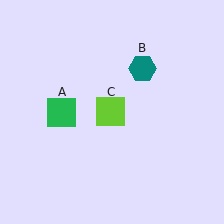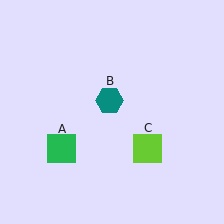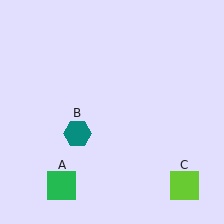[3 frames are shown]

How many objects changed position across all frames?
3 objects changed position: green square (object A), teal hexagon (object B), lime square (object C).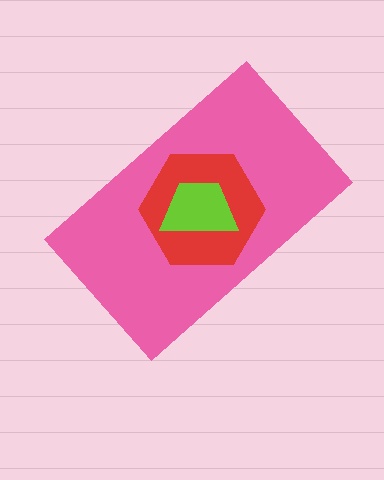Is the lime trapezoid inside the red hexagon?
Yes.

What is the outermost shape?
The pink rectangle.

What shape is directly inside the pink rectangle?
The red hexagon.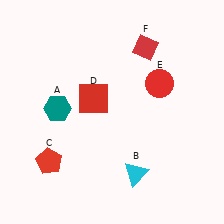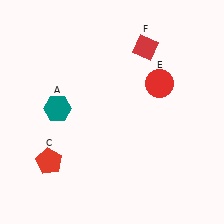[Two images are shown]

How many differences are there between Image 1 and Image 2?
There are 2 differences between the two images.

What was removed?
The cyan triangle (B), the red square (D) were removed in Image 2.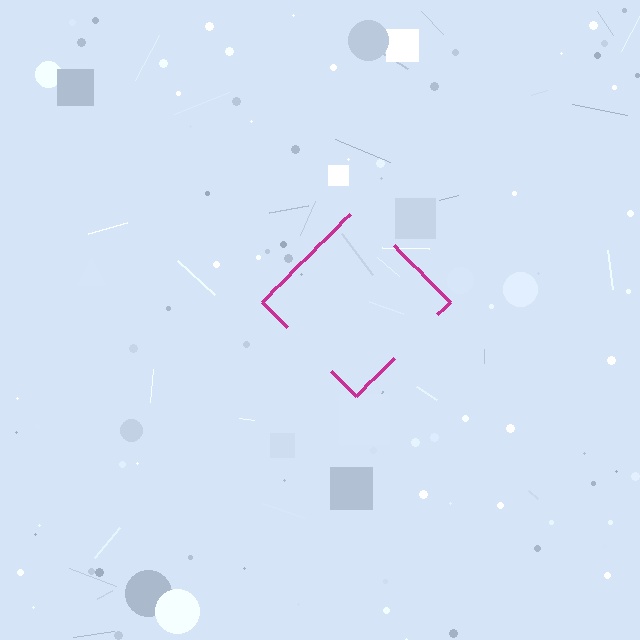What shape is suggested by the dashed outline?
The dashed outline suggests a diamond.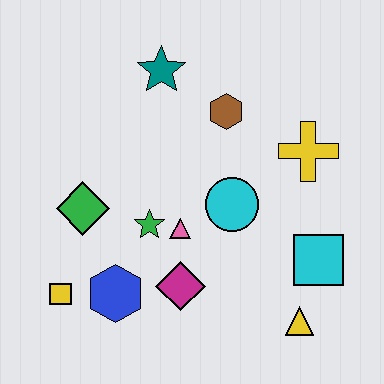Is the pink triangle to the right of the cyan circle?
No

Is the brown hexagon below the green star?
No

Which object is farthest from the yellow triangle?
The teal star is farthest from the yellow triangle.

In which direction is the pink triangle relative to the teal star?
The pink triangle is below the teal star.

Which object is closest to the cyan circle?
The pink triangle is closest to the cyan circle.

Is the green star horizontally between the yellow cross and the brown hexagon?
No